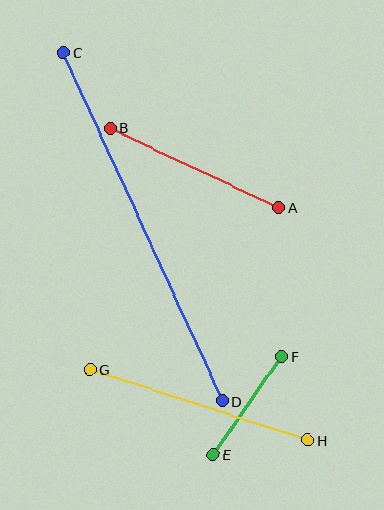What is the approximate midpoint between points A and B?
The midpoint is at approximately (194, 168) pixels.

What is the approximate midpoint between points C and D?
The midpoint is at approximately (143, 227) pixels.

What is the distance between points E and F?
The distance is approximately 120 pixels.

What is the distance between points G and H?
The distance is approximately 229 pixels.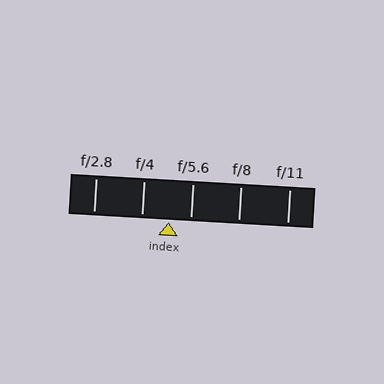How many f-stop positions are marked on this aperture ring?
There are 5 f-stop positions marked.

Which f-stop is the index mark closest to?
The index mark is closest to f/5.6.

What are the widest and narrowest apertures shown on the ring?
The widest aperture shown is f/2.8 and the narrowest is f/11.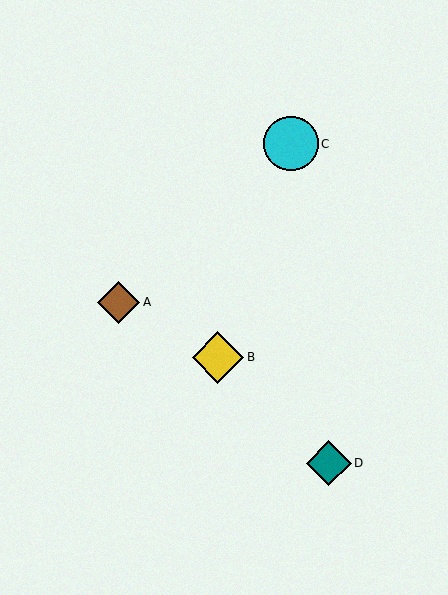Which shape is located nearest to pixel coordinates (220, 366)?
The yellow diamond (labeled B) at (218, 357) is nearest to that location.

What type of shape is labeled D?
Shape D is a teal diamond.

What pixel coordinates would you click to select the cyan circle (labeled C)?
Click at (291, 144) to select the cyan circle C.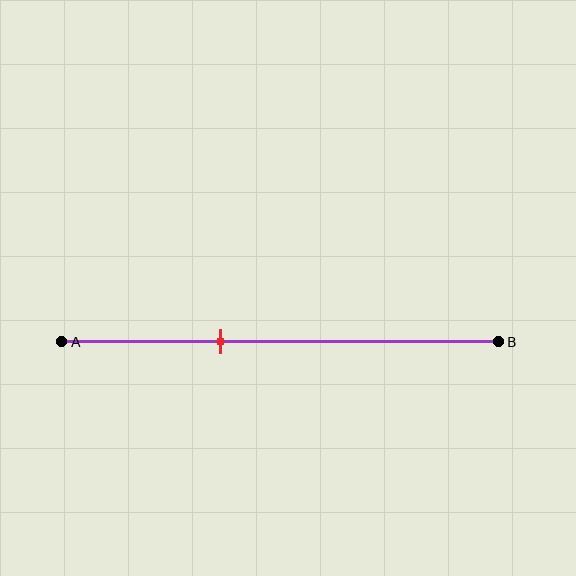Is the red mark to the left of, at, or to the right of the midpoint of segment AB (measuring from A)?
The red mark is to the left of the midpoint of segment AB.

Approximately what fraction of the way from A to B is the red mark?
The red mark is approximately 35% of the way from A to B.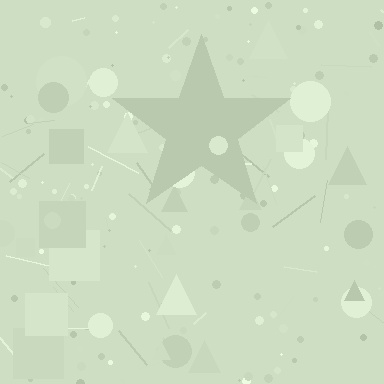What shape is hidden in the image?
A star is hidden in the image.